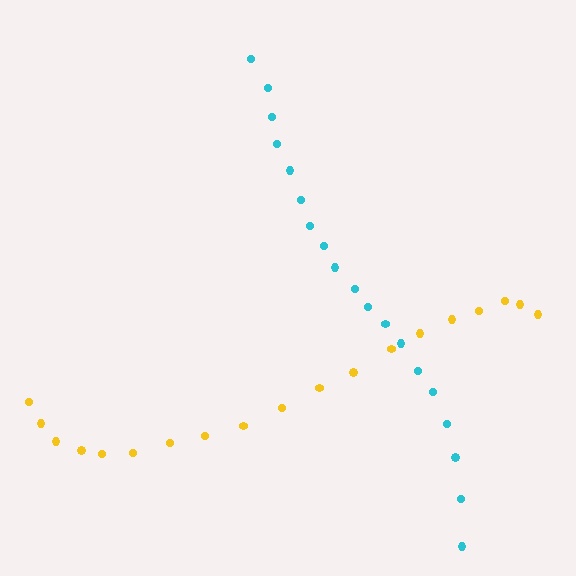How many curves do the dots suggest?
There are 2 distinct paths.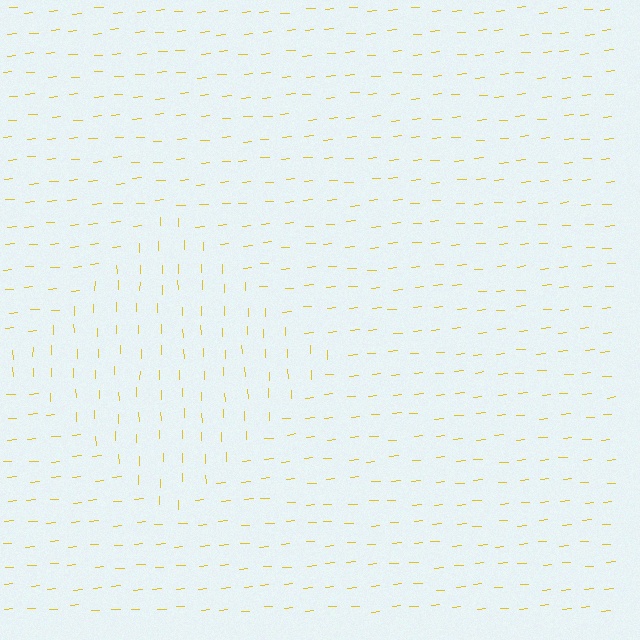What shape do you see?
I see a diamond.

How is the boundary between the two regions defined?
The boundary is defined purely by a change in line orientation (approximately 87 degrees difference). All lines are the same color and thickness.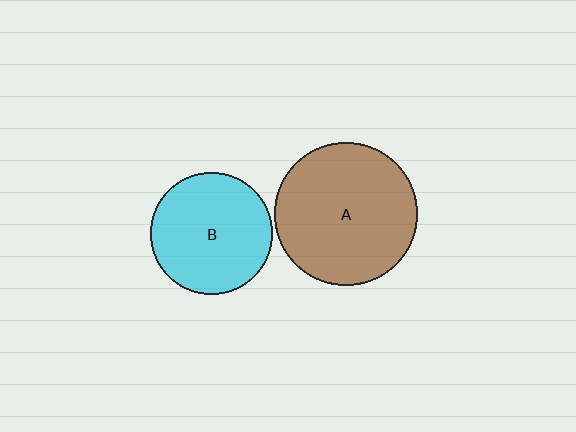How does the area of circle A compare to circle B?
Approximately 1.4 times.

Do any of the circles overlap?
No, none of the circles overlap.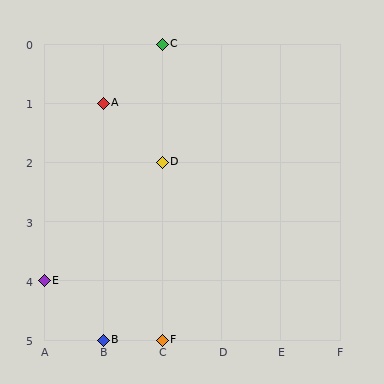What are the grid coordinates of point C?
Point C is at grid coordinates (C, 0).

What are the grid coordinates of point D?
Point D is at grid coordinates (C, 2).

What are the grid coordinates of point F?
Point F is at grid coordinates (C, 5).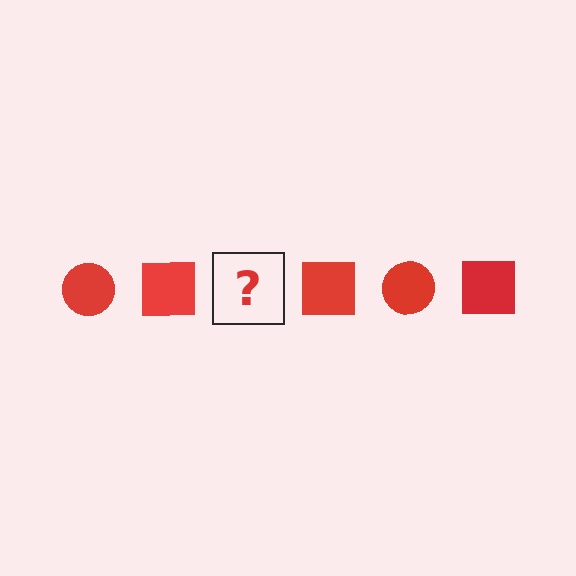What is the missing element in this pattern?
The missing element is a red circle.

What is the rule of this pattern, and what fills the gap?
The rule is that the pattern cycles through circle, square shapes in red. The gap should be filled with a red circle.